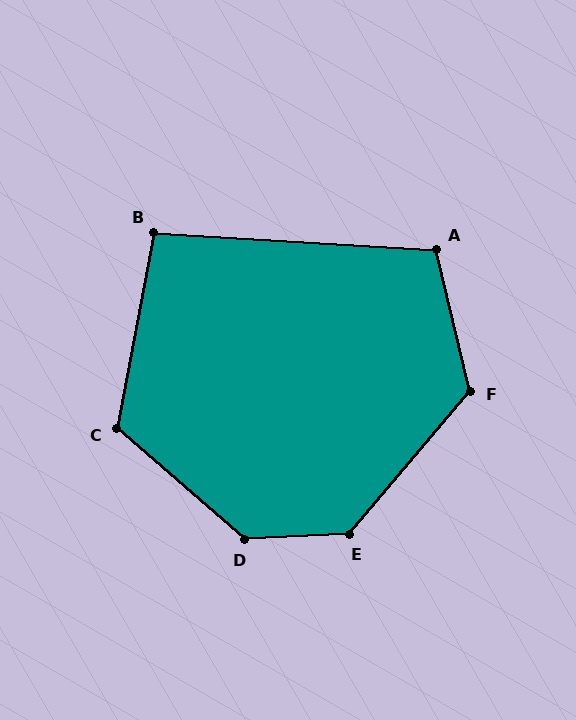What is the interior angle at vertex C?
Approximately 120 degrees (obtuse).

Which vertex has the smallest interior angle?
B, at approximately 98 degrees.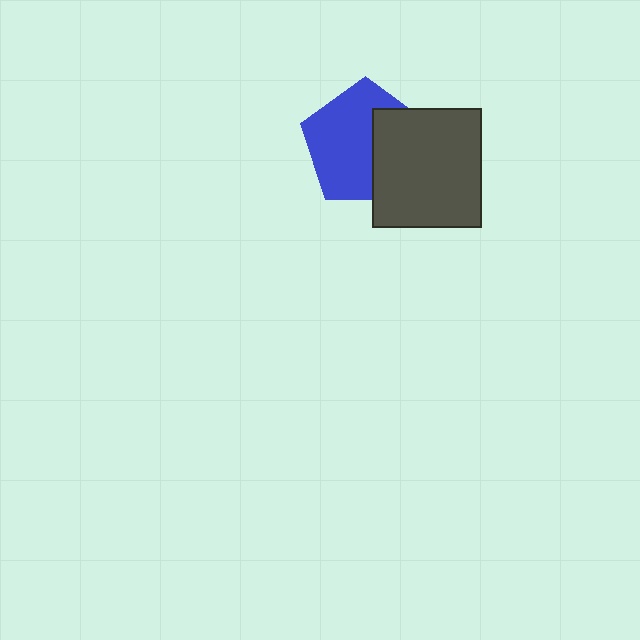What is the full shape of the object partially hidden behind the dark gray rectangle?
The partially hidden object is a blue pentagon.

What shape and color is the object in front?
The object in front is a dark gray rectangle.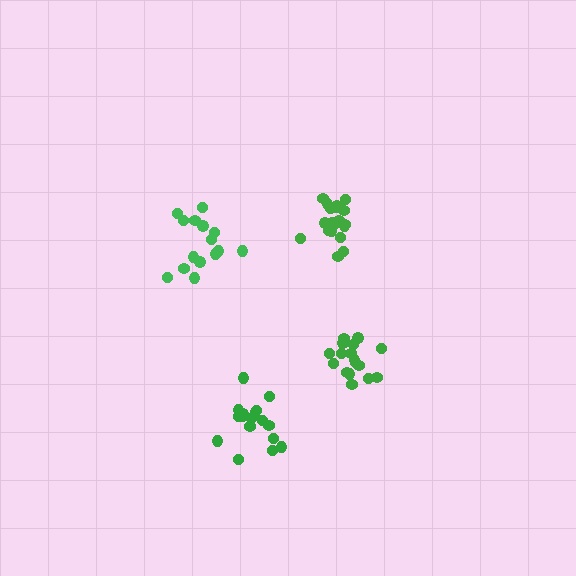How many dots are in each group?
Group 1: 17 dots, Group 2: 15 dots, Group 3: 19 dots, Group 4: 18 dots (69 total).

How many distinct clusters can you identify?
There are 4 distinct clusters.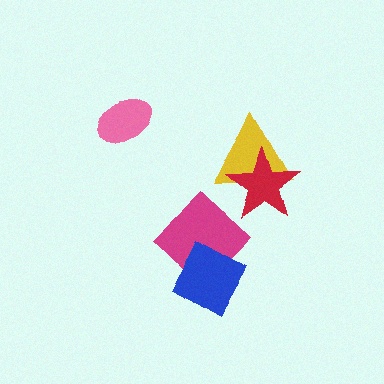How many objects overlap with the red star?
1 object overlaps with the red star.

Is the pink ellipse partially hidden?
No, no other shape covers it.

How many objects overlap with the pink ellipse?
0 objects overlap with the pink ellipse.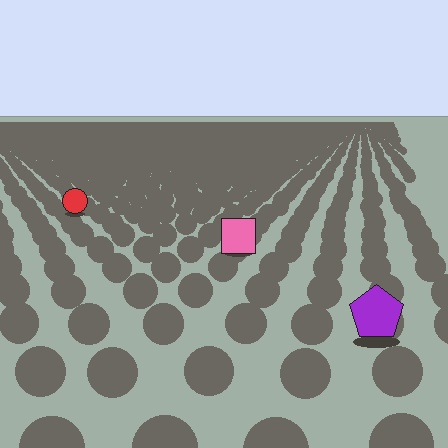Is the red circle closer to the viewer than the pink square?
No. The pink square is closer — you can tell from the texture gradient: the ground texture is coarser near it.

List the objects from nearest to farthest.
From nearest to farthest: the purple pentagon, the pink square, the red circle.